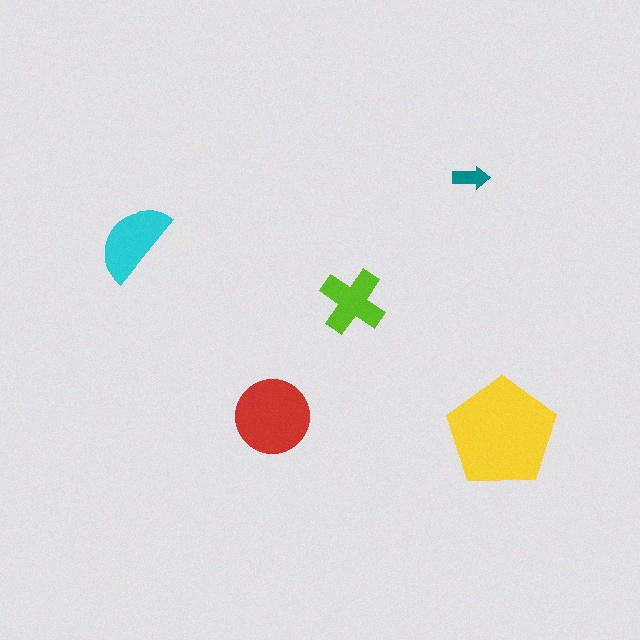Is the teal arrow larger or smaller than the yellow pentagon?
Smaller.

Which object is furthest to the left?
The cyan semicircle is leftmost.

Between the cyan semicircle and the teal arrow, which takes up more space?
The cyan semicircle.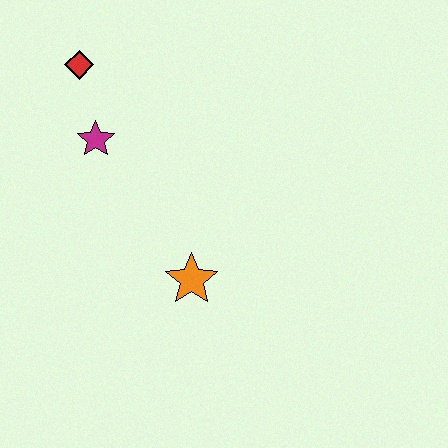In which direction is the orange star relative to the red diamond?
The orange star is below the red diamond.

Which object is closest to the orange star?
The magenta star is closest to the orange star.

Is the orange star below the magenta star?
Yes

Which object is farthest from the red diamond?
The orange star is farthest from the red diamond.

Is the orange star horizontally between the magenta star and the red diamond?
No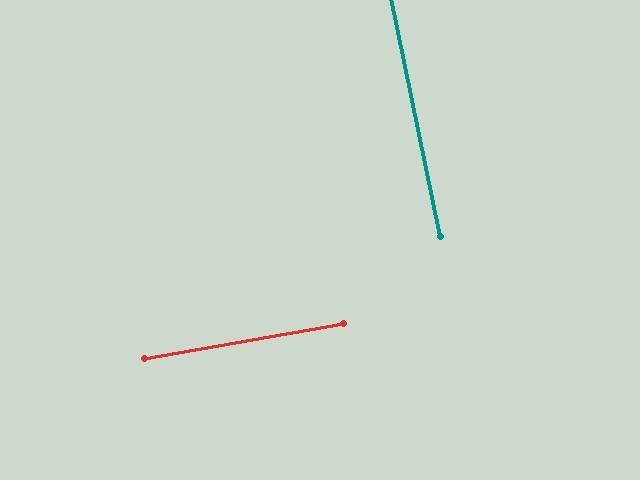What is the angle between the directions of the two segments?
Approximately 88 degrees.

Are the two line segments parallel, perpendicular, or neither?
Perpendicular — they meet at approximately 88°.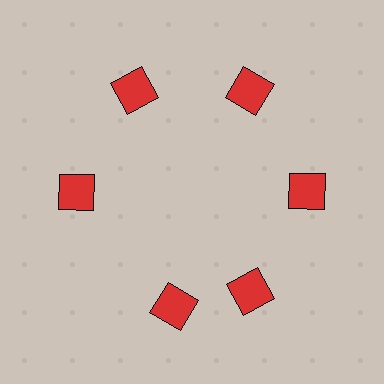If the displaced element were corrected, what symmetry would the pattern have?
It would have 6-fold rotational symmetry — the pattern would map onto itself every 60 degrees.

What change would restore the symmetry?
The symmetry would be restored by rotating it back into even spacing with its neighbors so that all 6 squares sit at equal angles and equal distance from the center.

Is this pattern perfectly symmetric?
No. The 6 red squares are arranged in a ring, but one element near the 7 o'clock position is rotated out of alignment along the ring, breaking the 6-fold rotational symmetry.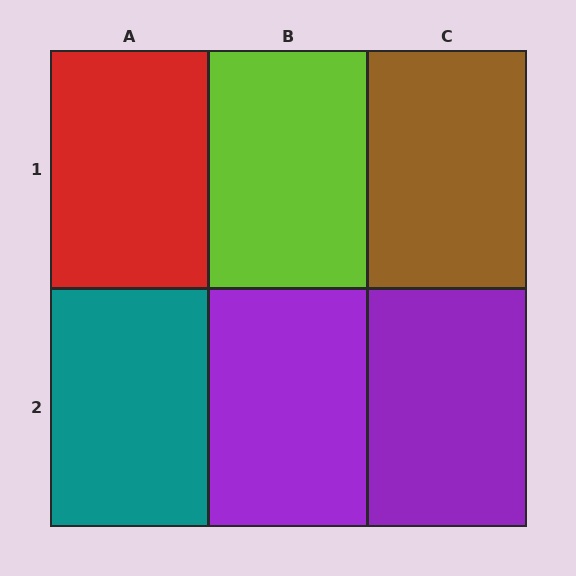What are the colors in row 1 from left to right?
Red, lime, brown.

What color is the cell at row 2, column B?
Purple.